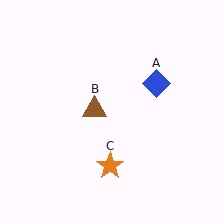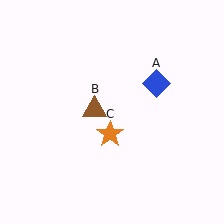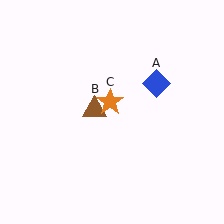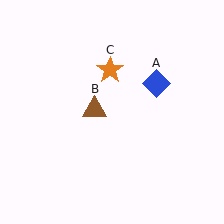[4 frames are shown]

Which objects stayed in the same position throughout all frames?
Blue diamond (object A) and brown triangle (object B) remained stationary.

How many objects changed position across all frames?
1 object changed position: orange star (object C).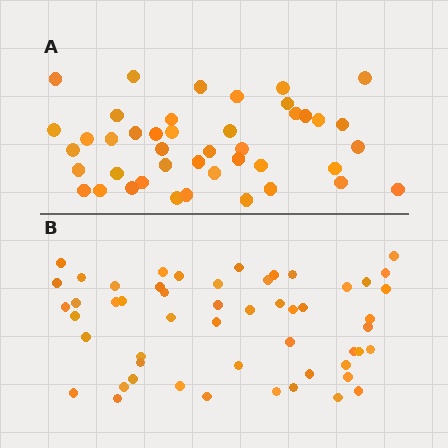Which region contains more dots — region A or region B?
Region B (the bottom region) has more dots.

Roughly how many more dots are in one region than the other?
Region B has roughly 10 or so more dots than region A.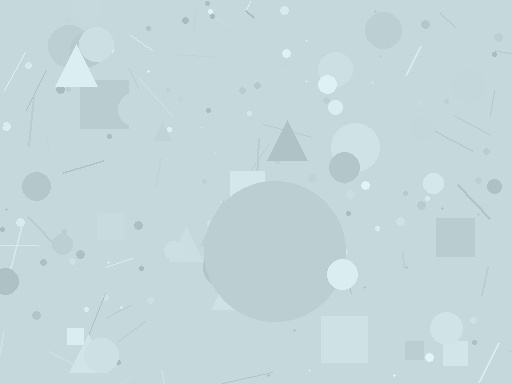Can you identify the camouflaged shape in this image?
The camouflaged shape is a circle.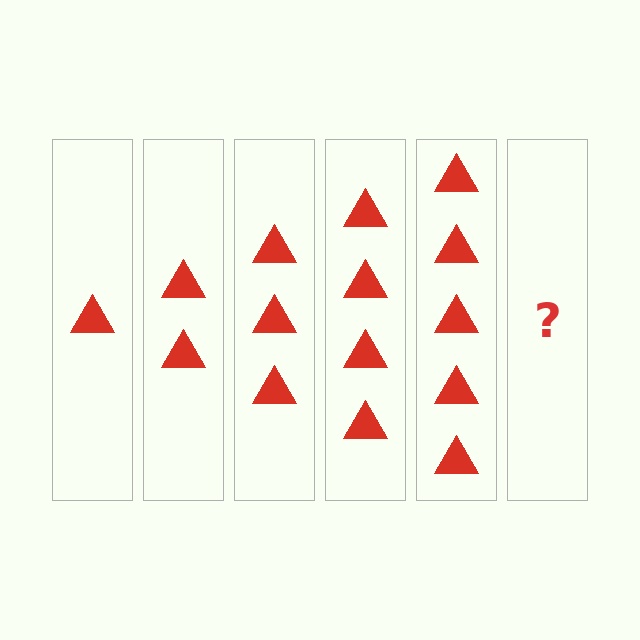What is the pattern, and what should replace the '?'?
The pattern is that each step adds one more triangle. The '?' should be 6 triangles.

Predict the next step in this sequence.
The next step is 6 triangles.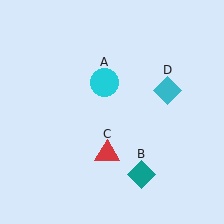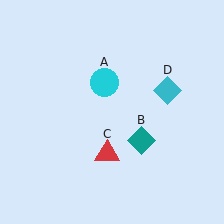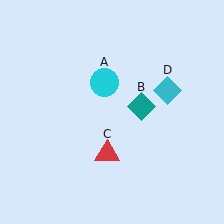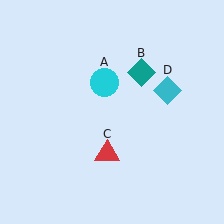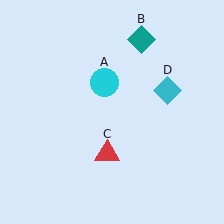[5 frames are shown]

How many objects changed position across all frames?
1 object changed position: teal diamond (object B).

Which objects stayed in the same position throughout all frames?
Cyan circle (object A) and red triangle (object C) and cyan diamond (object D) remained stationary.